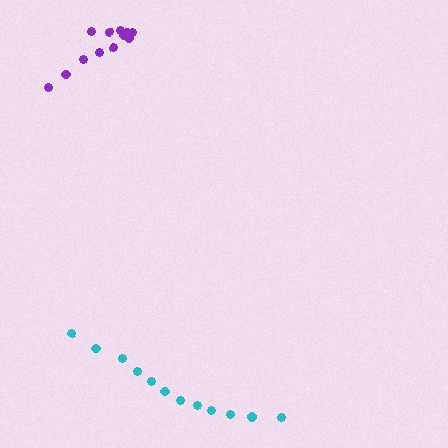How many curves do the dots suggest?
There are 2 distinct paths.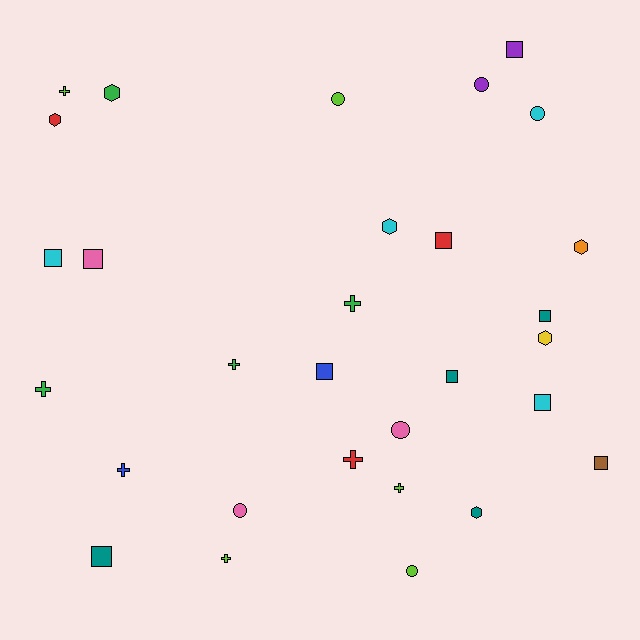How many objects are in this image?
There are 30 objects.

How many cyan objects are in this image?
There are 4 cyan objects.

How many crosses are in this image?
There are 8 crosses.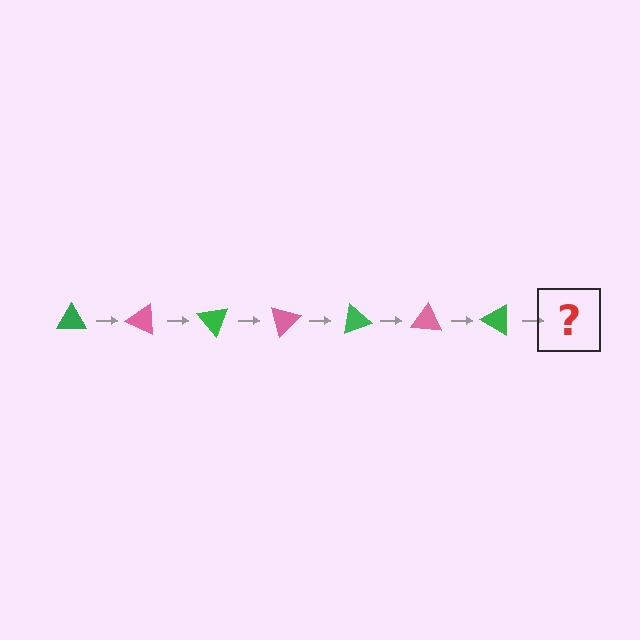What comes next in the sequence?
The next element should be a pink triangle, rotated 175 degrees from the start.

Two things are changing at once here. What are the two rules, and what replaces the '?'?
The two rules are that it rotates 25 degrees each step and the color cycles through green and pink. The '?' should be a pink triangle, rotated 175 degrees from the start.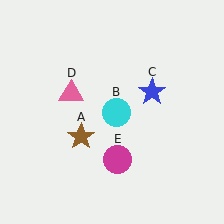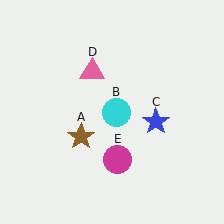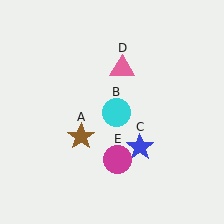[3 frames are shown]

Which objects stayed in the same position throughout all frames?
Brown star (object A) and cyan circle (object B) and magenta circle (object E) remained stationary.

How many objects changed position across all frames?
2 objects changed position: blue star (object C), pink triangle (object D).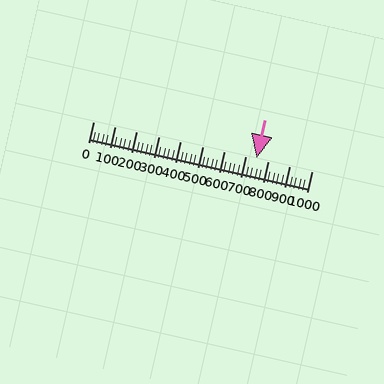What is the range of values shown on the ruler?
The ruler shows values from 0 to 1000.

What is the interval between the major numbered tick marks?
The major tick marks are spaced 100 units apart.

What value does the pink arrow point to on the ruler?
The pink arrow points to approximately 747.